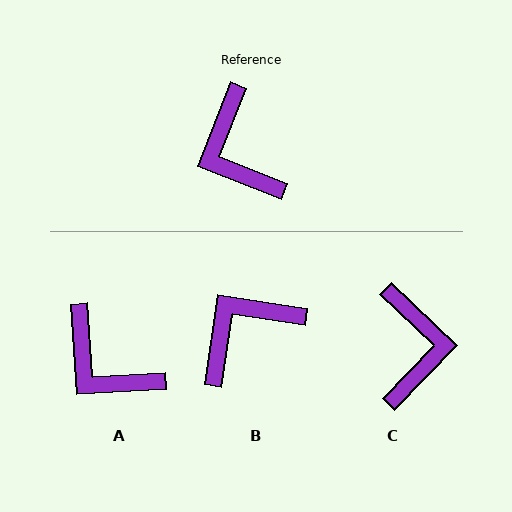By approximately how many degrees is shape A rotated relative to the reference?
Approximately 25 degrees counter-clockwise.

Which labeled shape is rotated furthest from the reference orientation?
C, about 158 degrees away.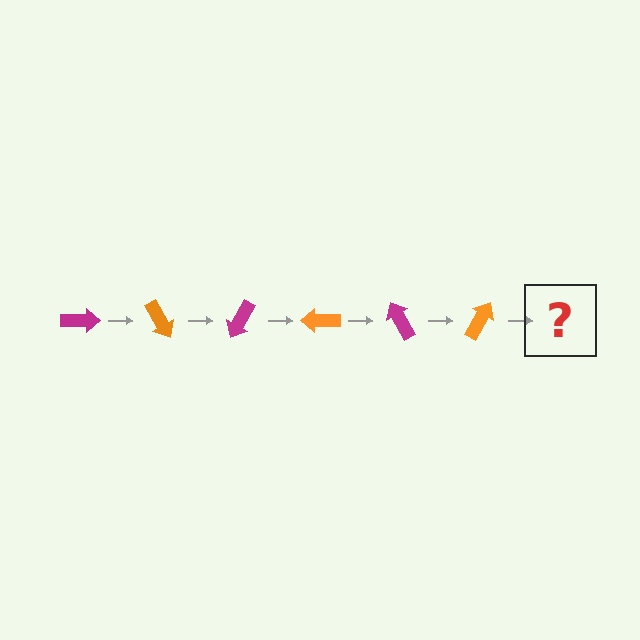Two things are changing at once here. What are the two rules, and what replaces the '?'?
The two rules are that it rotates 60 degrees each step and the color cycles through magenta and orange. The '?' should be a magenta arrow, rotated 360 degrees from the start.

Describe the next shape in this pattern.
It should be a magenta arrow, rotated 360 degrees from the start.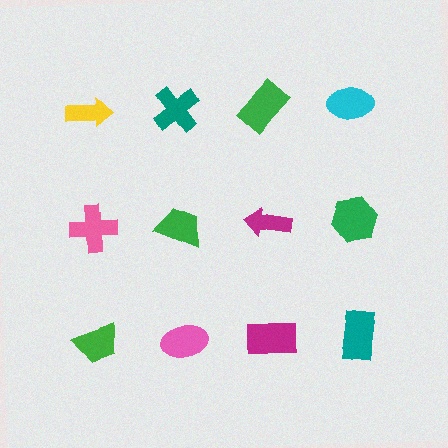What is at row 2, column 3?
A magenta arrow.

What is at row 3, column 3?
A magenta rectangle.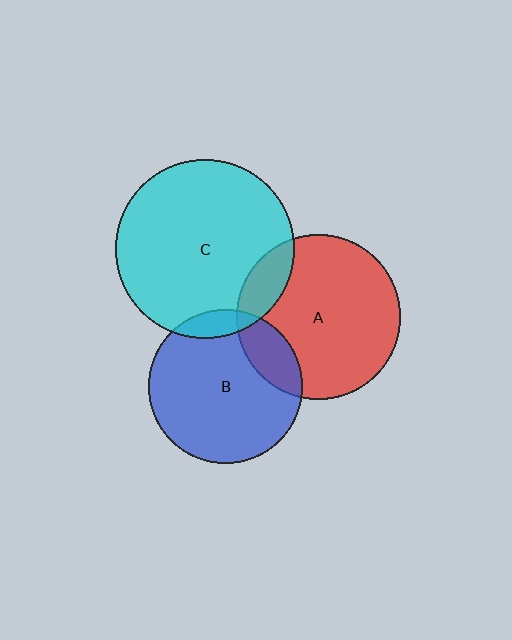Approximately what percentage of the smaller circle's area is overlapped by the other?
Approximately 10%.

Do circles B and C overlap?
Yes.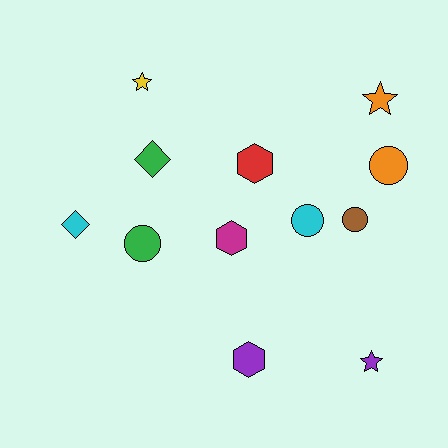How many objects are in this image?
There are 12 objects.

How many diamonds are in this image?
There are 2 diamonds.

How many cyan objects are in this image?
There are 2 cyan objects.